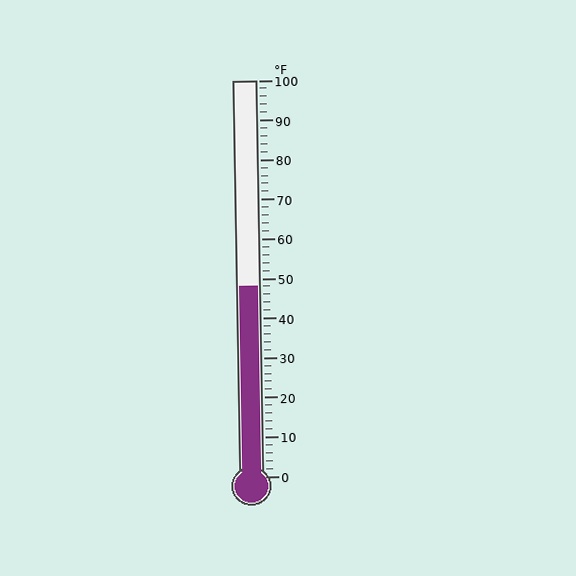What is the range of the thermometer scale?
The thermometer scale ranges from 0°F to 100°F.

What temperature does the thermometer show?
The thermometer shows approximately 48°F.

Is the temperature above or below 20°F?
The temperature is above 20°F.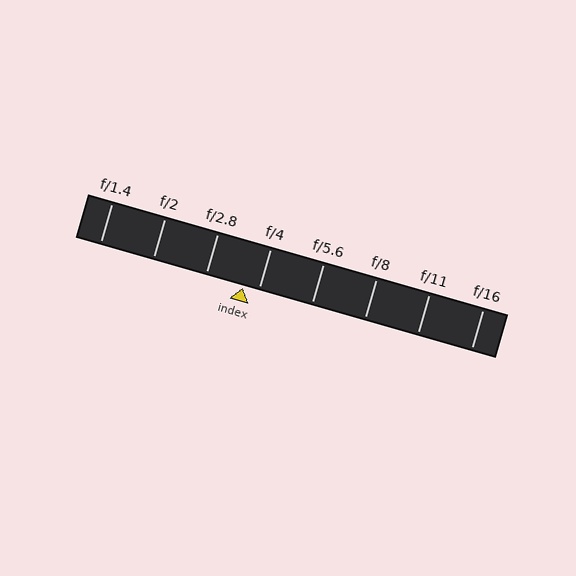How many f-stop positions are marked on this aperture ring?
There are 8 f-stop positions marked.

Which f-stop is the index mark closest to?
The index mark is closest to f/4.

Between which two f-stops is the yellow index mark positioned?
The index mark is between f/2.8 and f/4.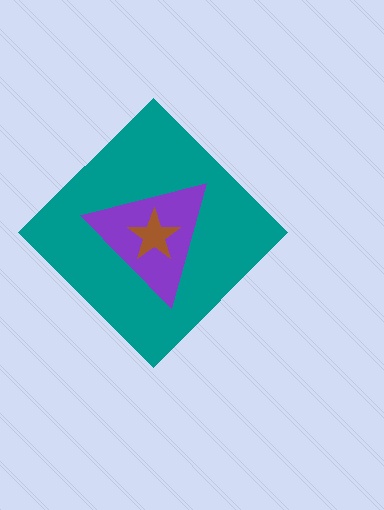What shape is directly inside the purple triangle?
The brown star.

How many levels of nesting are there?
3.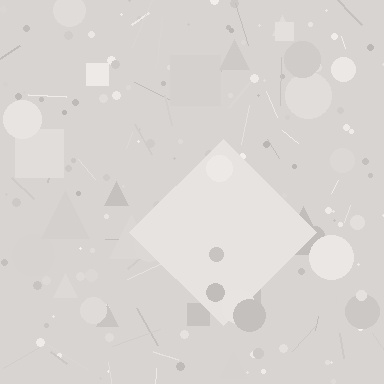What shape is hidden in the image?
A diamond is hidden in the image.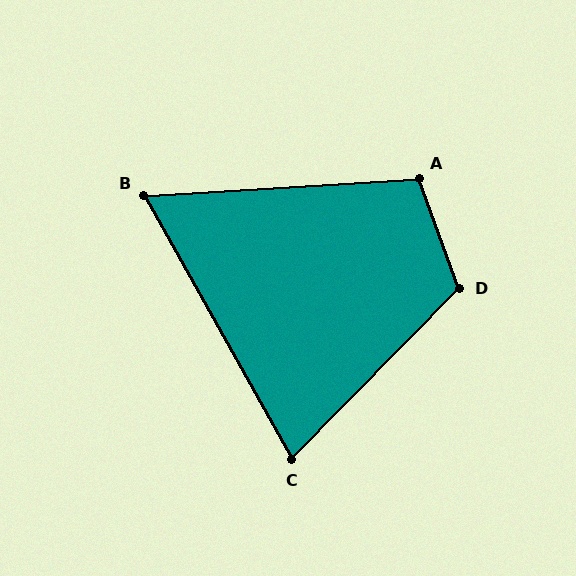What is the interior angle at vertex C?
Approximately 74 degrees (acute).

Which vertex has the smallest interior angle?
B, at approximately 64 degrees.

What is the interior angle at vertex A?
Approximately 106 degrees (obtuse).